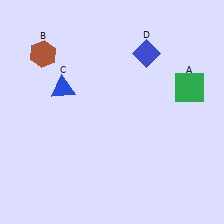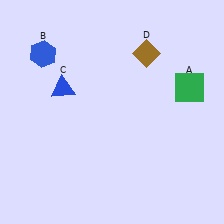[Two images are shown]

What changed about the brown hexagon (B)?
In Image 1, B is brown. In Image 2, it changed to blue.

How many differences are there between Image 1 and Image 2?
There are 2 differences between the two images.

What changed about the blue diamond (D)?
In Image 1, D is blue. In Image 2, it changed to brown.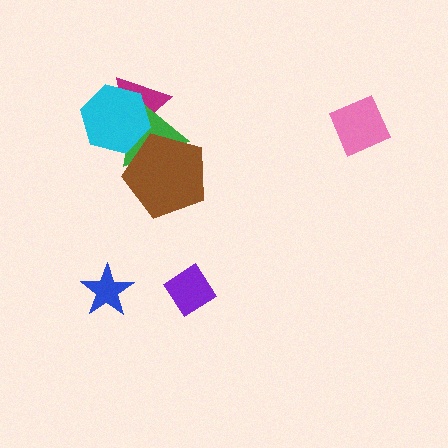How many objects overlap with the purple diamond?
0 objects overlap with the purple diamond.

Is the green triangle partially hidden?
Yes, it is partially covered by another shape.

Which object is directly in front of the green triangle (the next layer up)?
The cyan hexagon is directly in front of the green triangle.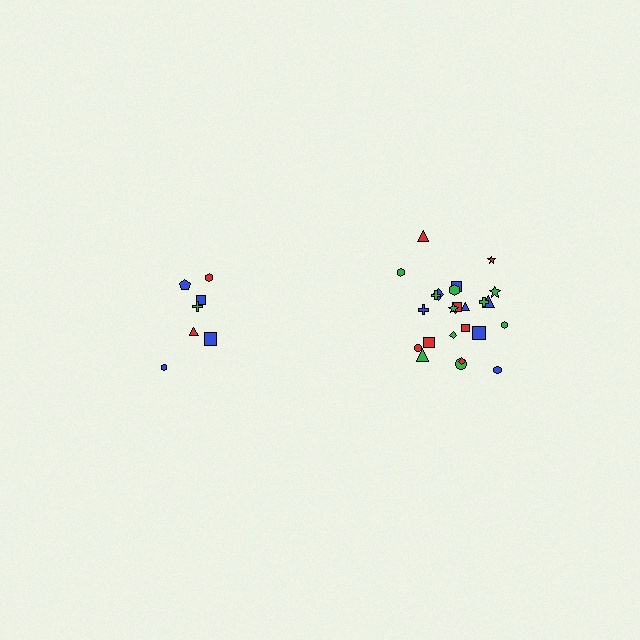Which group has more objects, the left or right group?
The right group.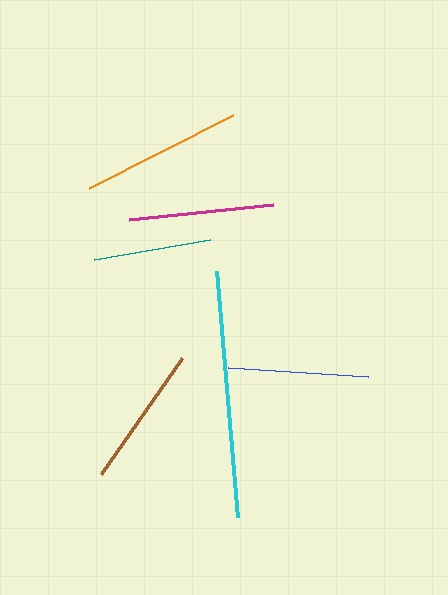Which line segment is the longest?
The cyan line is the longest at approximately 247 pixels.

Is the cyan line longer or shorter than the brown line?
The cyan line is longer than the brown line.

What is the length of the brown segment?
The brown segment is approximately 141 pixels long.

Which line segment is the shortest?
The teal line is the shortest at approximately 118 pixels.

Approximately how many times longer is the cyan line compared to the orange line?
The cyan line is approximately 1.5 times the length of the orange line.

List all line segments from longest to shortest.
From longest to shortest: cyan, orange, magenta, brown, blue, teal.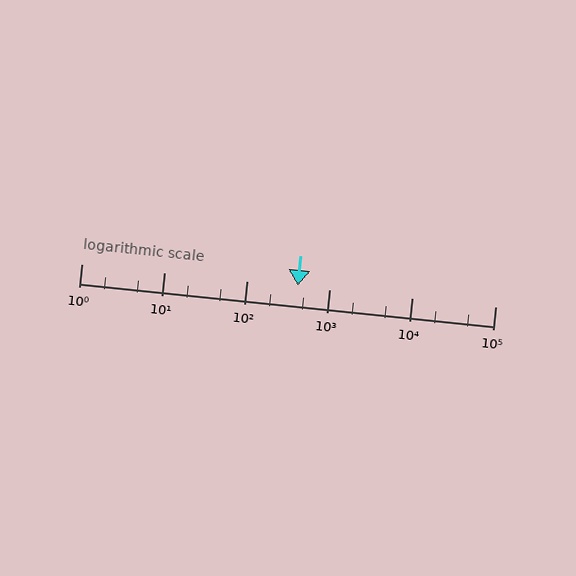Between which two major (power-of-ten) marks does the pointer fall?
The pointer is between 100 and 1000.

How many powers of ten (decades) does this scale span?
The scale spans 5 decades, from 1 to 100000.